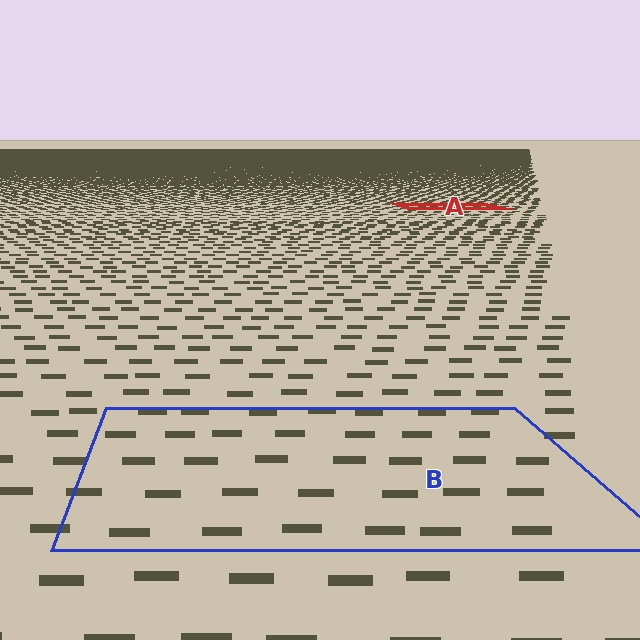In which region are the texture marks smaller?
The texture marks are smaller in region A, because it is farther away.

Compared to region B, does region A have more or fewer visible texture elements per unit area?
Region A has more texture elements per unit area — they are packed more densely because it is farther away.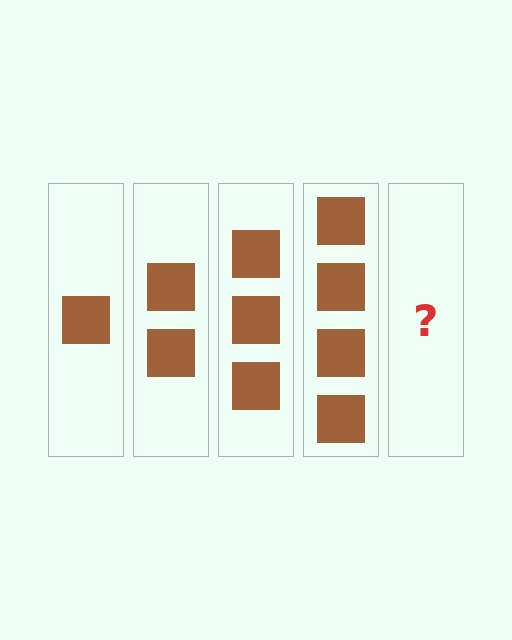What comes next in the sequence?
The next element should be 5 squares.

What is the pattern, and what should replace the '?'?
The pattern is that each step adds one more square. The '?' should be 5 squares.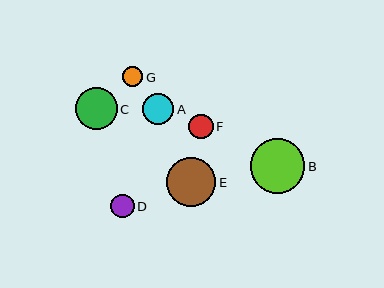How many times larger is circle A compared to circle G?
Circle A is approximately 1.6 times the size of circle G.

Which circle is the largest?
Circle B is the largest with a size of approximately 54 pixels.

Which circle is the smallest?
Circle G is the smallest with a size of approximately 20 pixels.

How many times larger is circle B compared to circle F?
Circle B is approximately 2.2 times the size of circle F.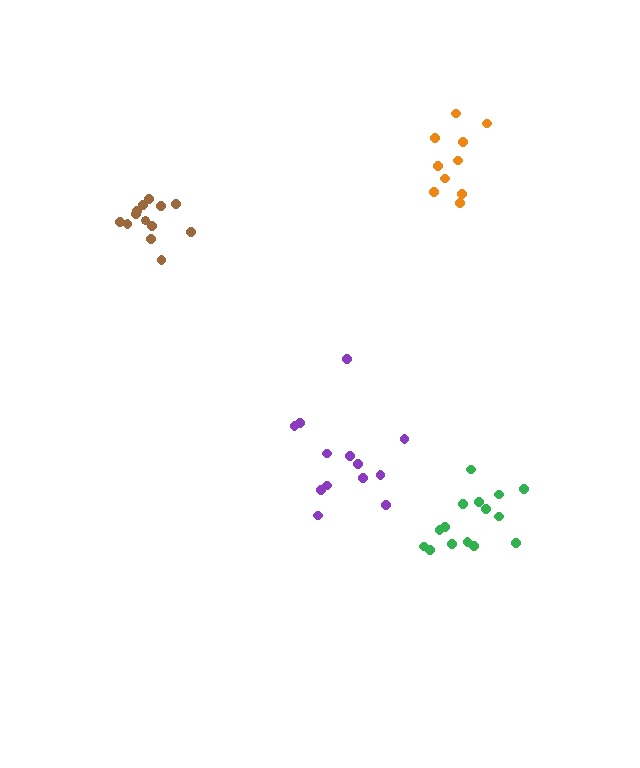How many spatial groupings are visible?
There are 4 spatial groupings.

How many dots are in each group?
Group 1: 10 dots, Group 2: 13 dots, Group 3: 15 dots, Group 4: 13 dots (51 total).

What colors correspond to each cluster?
The clusters are colored: orange, brown, green, purple.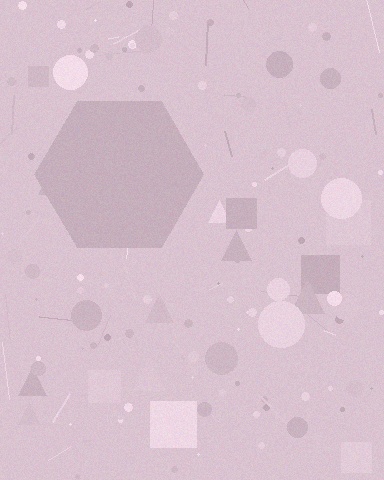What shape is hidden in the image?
A hexagon is hidden in the image.